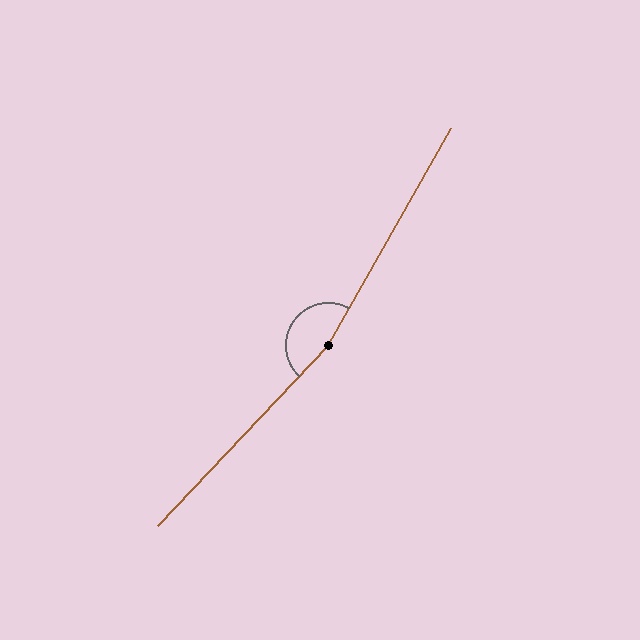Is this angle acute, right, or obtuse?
It is obtuse.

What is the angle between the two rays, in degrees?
Approximately 166 degrees.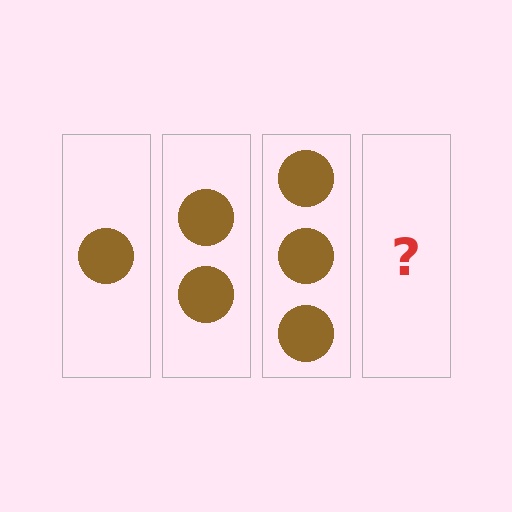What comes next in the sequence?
The next element should be 4 circles.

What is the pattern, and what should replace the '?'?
The pattern is that each step adds one more circle. The '?' should be 4 circles.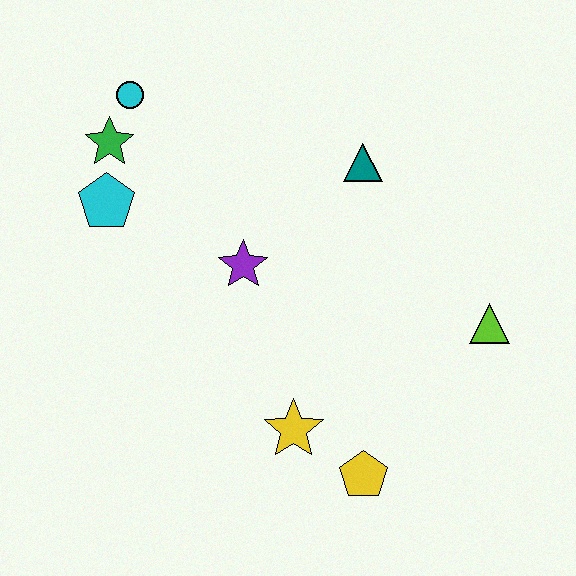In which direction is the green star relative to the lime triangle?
The green star is to the left of the lime triangle.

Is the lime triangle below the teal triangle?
Yes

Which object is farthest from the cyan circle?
The yellow pentagon is farthest from the cyan circle.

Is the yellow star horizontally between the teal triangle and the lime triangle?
No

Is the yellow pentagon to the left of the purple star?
No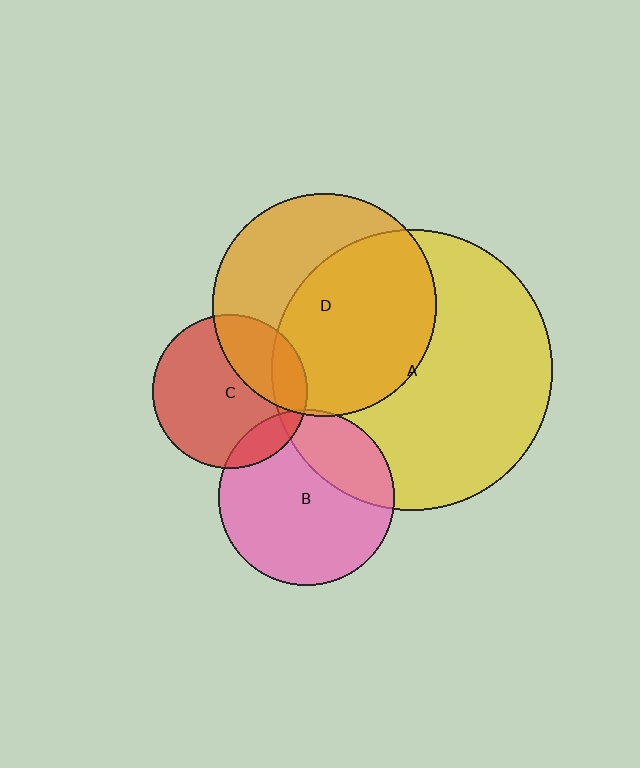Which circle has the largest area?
Circle A (yellow).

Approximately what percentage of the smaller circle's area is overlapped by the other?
Approximately 60%.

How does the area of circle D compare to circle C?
Approximately 2.1 times.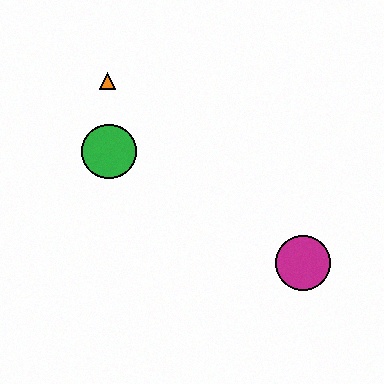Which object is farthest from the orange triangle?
The magenta circle is farthest from the orange triangle.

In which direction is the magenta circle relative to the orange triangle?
The magenta circle is to the right of the orange triangle.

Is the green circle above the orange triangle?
No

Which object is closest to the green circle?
The orange triangle is closest to the green circle.